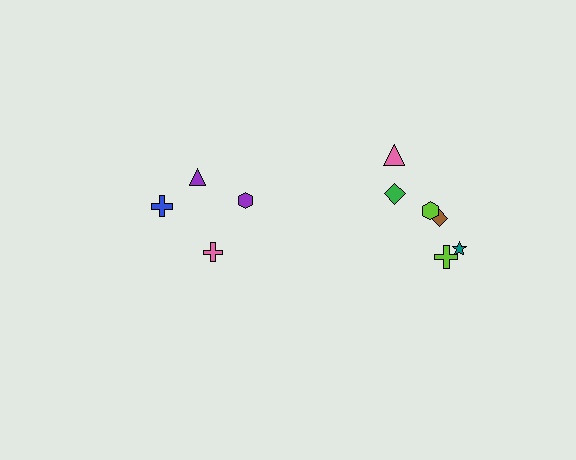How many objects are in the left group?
There are 4 objects.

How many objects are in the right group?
There are 6 objects.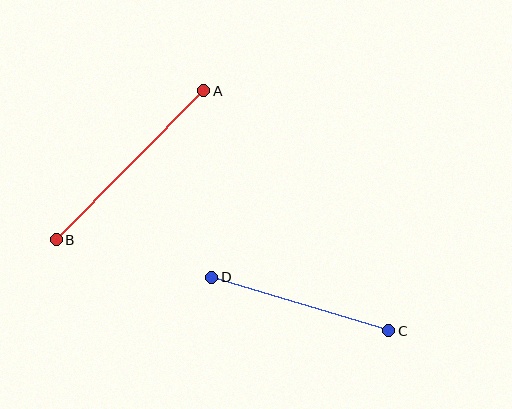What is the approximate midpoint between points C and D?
The midpoint is at approximately (300, 304) pixels.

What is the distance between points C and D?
The distance is approximately 185 pixels.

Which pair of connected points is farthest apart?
Points A and B are farthest apart.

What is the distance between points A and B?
The distance is approximately 210 pixels.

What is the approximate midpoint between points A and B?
The midpoint is at approximately (130, 165) pixels.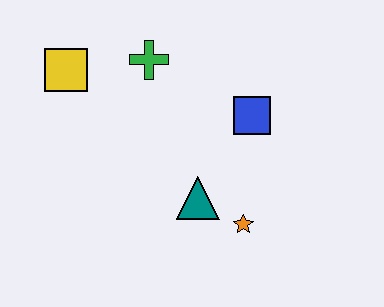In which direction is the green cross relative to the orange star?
The green cross is above the orange star.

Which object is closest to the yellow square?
The green cross is closest to the yellow square.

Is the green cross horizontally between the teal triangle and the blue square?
No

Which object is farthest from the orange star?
The yellow square is farthest from the orange star.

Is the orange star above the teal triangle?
No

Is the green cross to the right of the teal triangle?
No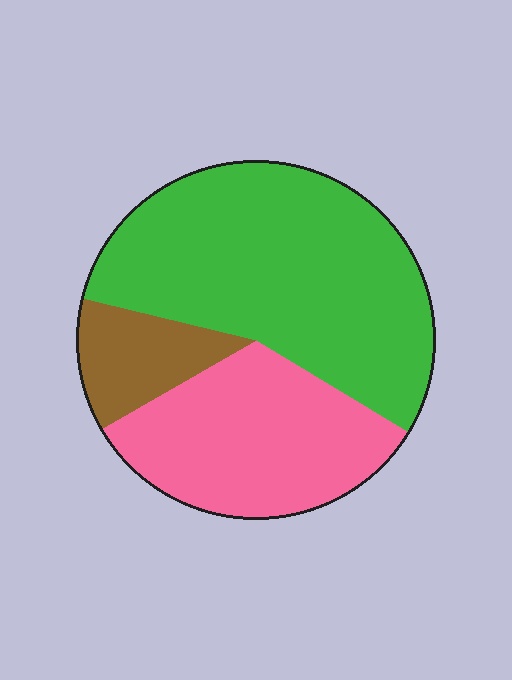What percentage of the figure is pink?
Pink takes up about one third (1/3) of the figure.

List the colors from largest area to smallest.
From largest to smallest: green, pink, brown.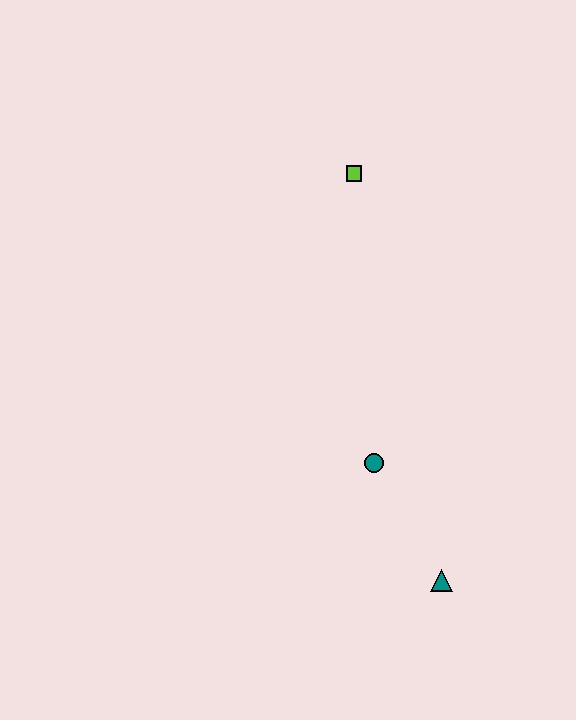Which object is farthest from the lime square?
The teal triangle is farthest from the lime square.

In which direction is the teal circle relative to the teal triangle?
The teal circle is above the teal triangle.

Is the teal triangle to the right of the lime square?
Yes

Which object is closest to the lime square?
The teal circle is closest to the lime square.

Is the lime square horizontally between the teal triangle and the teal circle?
No